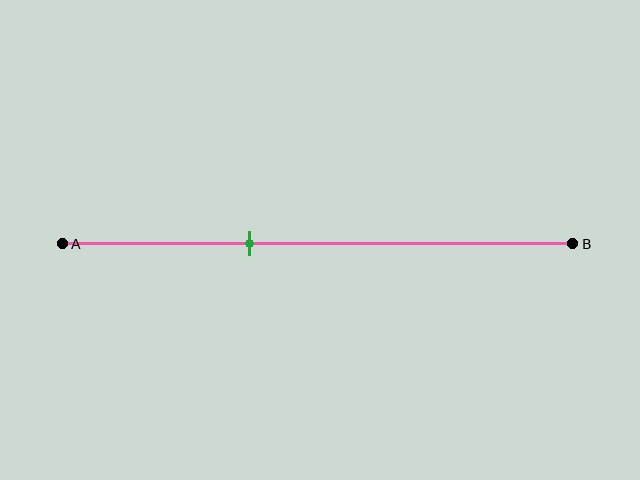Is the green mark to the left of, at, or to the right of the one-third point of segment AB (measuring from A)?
The green mark is to the right of the one-third point of segment AB.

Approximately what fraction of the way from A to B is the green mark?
The green mark is approximately 35% of the way from A to B.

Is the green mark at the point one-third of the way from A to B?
No, the mark is at about 35% from A, not at the 33% one-third point.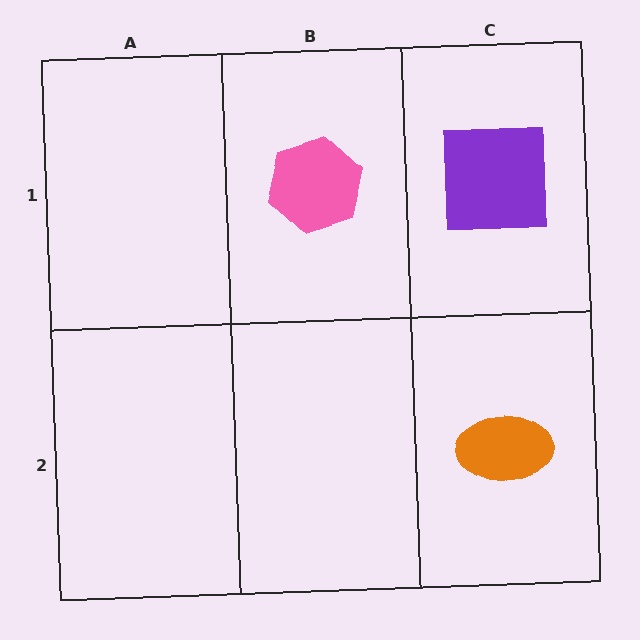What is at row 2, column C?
An orange ellipse.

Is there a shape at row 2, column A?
No, that cell is empty.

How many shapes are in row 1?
2 shapes.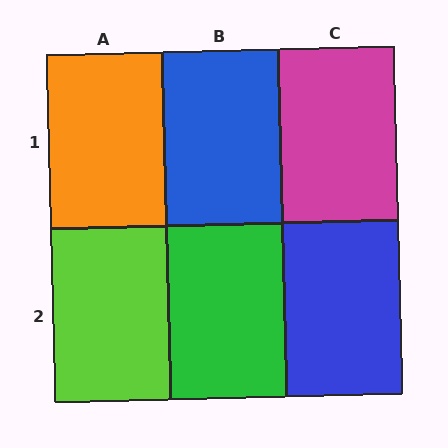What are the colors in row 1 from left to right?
Orange, blue, magenta.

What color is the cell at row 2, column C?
Blue.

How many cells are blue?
2 cells are blue.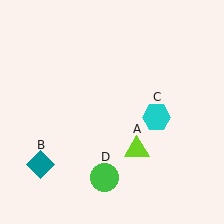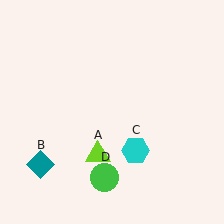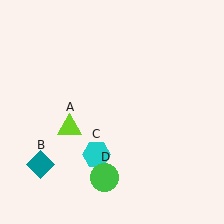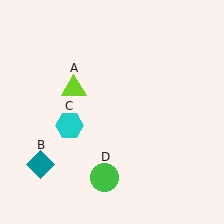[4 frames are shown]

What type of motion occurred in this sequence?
The lime triangle (object A), cyan hexagon (object C) rotated clockwise around the center of the scene.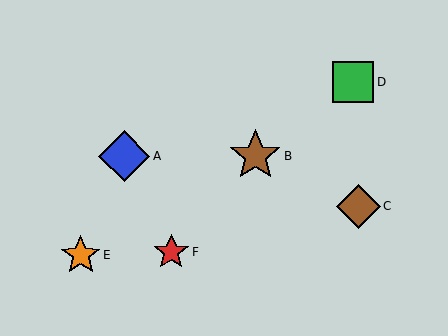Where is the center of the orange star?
The center of the orange star is at (81, 255).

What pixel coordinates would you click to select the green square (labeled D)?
Click at (353, 82) to select the green square D.